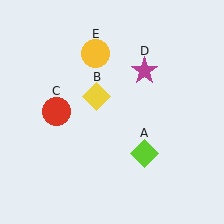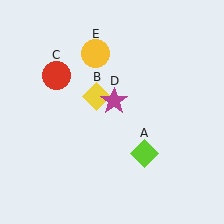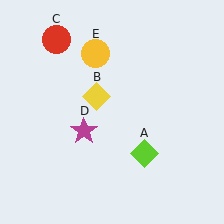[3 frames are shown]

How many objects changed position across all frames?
2 objects changed position: red circle (object C), magenta star (object D).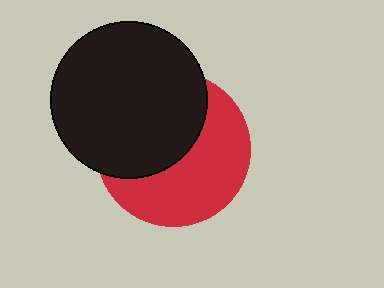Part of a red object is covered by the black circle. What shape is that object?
It is a circle.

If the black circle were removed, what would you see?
You would see the complete red circle.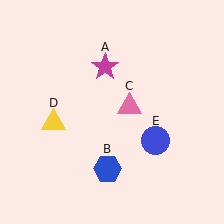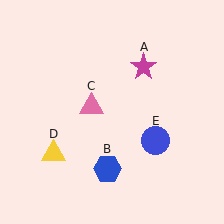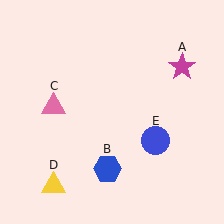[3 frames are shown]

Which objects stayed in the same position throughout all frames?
Blue hexagon (object B) and blue circle (object E) remained stationary.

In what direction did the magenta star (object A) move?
The magenta star (object A) moved right.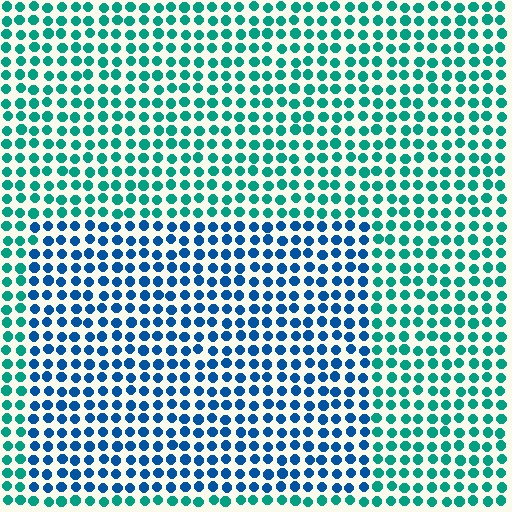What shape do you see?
I see a rectangle.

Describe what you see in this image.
The image is filled with small teal elements in a uniform arrangement. A rectangle-shaped region is visible where the elements are tinted to a slightly different hue, forming a subtle color boundary.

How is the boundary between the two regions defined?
The boundary is defined purely by a slight shift in hue (about 41 degrees). Spacing, size, and orientation are identical on both sides.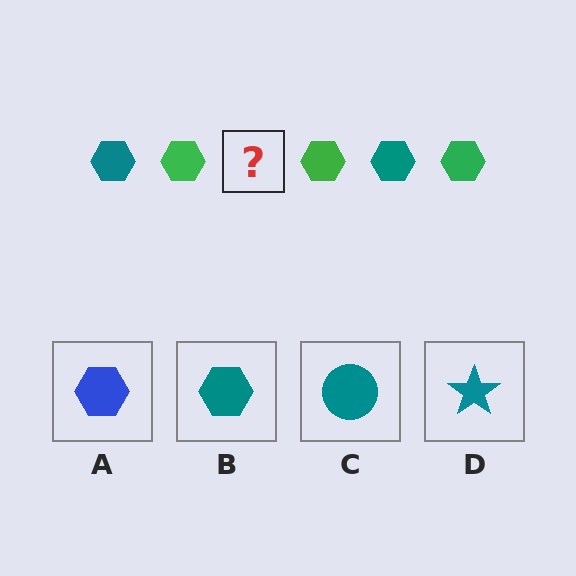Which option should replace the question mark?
Option B.